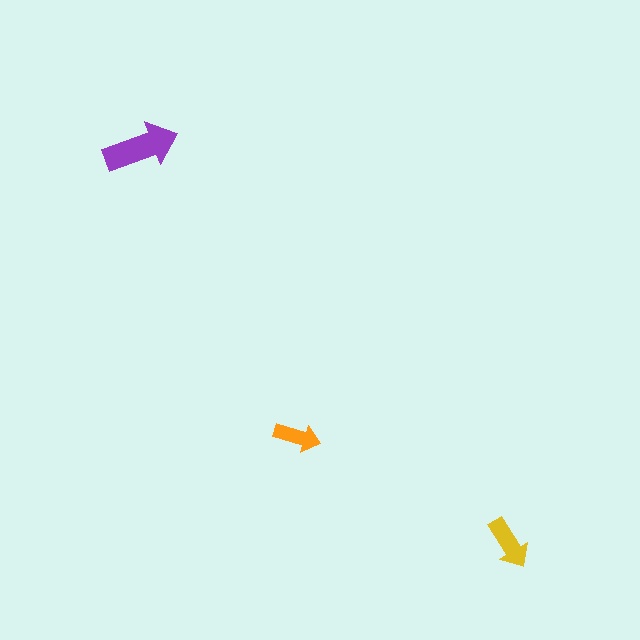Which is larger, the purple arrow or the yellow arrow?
The purple one.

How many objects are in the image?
There are 3 objects in the image.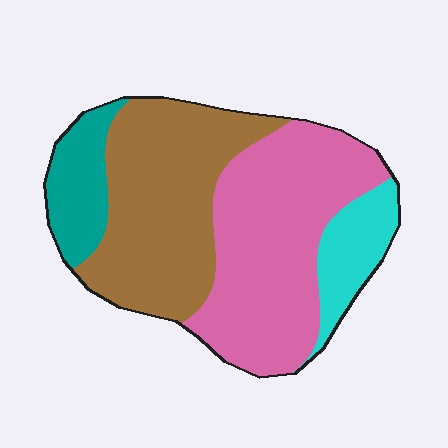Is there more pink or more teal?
Pink.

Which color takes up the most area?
Pink, at roughly 40%.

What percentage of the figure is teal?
Teal covers about 10% of the figure.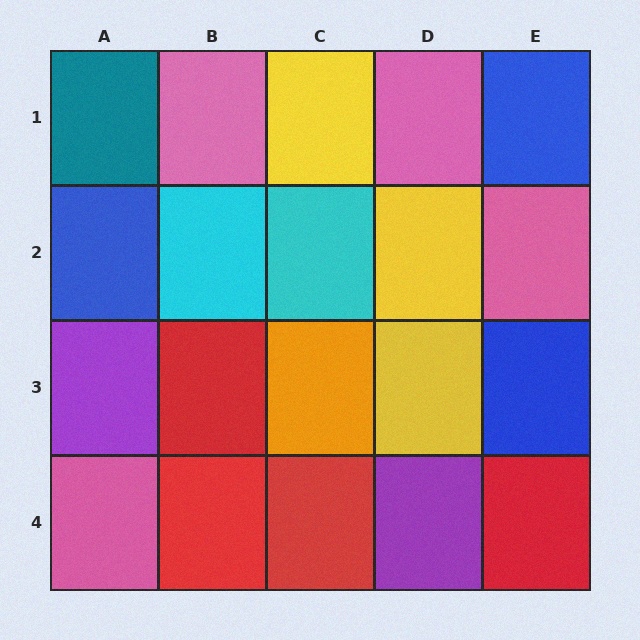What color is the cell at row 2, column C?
Cyan.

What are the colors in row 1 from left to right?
Teal, pink, yellow, pink, blue.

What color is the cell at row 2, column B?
Cyan.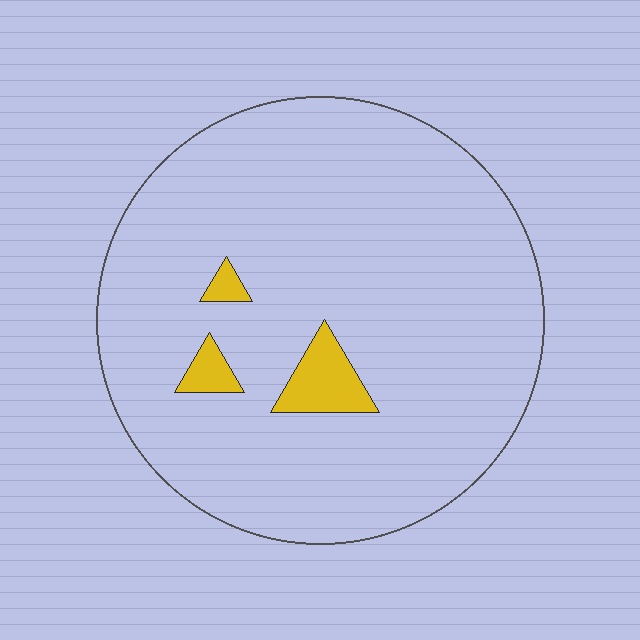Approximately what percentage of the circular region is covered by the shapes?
Approximately 5%.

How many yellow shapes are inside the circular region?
3.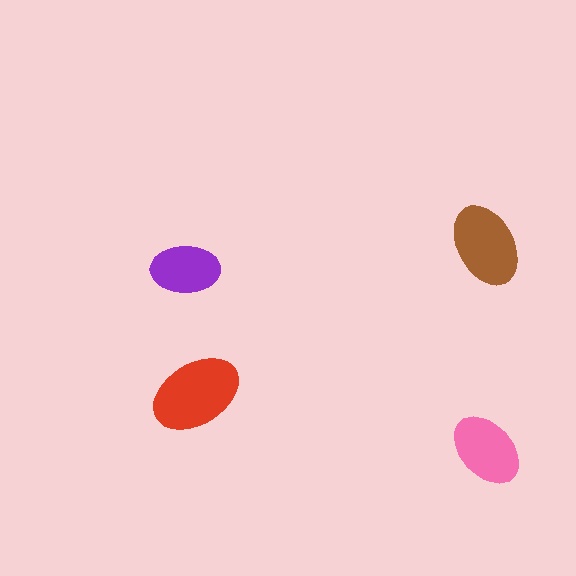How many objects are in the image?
There are 4 objects in the image.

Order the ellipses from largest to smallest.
the red one, the brown one, the pink one, the purple one.